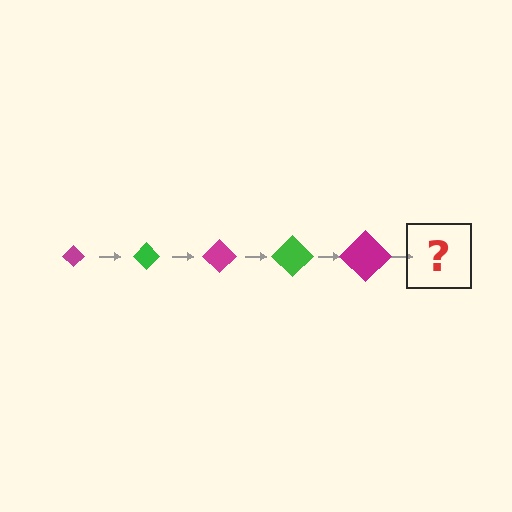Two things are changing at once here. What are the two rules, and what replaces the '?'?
The two rules are that the diamond grows larger each step and the color cycles through magenta and green. The '?' should be a green diamond, larger than the previous one.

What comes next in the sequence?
The next element should be a green diamond, larger than the previous one.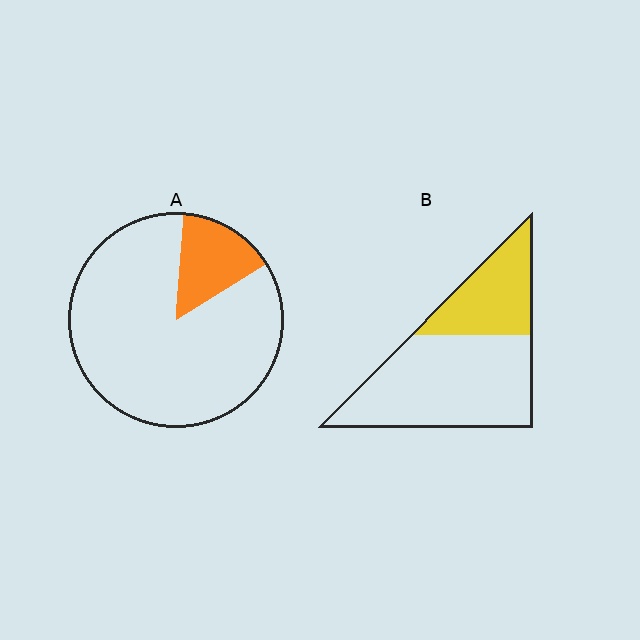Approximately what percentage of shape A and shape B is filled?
A is approximately 15% and B is approximately 35%.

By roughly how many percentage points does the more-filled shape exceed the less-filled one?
By roughly 15 percentage points (B over A).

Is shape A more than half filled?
No.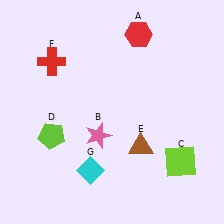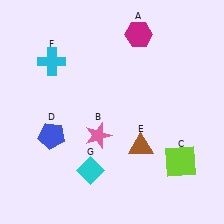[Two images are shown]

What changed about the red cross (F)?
In Image 1, F is red. In Image 2, it changed to cyan.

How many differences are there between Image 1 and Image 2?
There are 3 differences between the two images.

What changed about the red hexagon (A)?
In Image 1, A is red. In Image 2, it changed to magenta.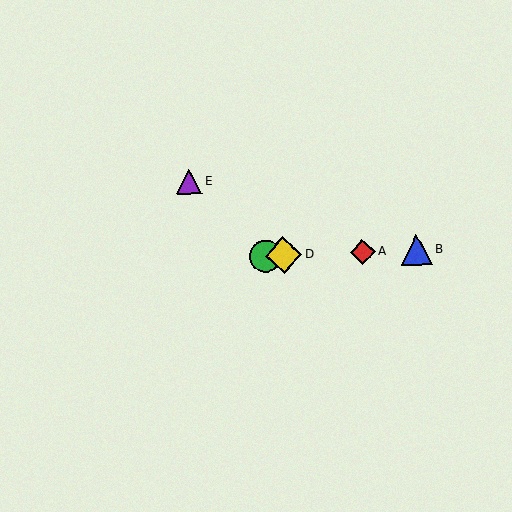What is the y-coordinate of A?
Object A is at y≈252.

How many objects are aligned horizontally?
4 objects (A, B, C, D) are aligned horizontally.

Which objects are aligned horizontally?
Objects A, B, C, D are aligned horizontally.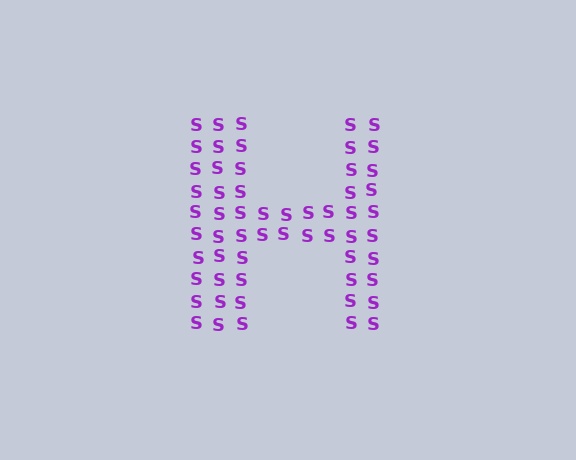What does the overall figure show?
The overall figure shows the letter H.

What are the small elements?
The small elements are letter S's.